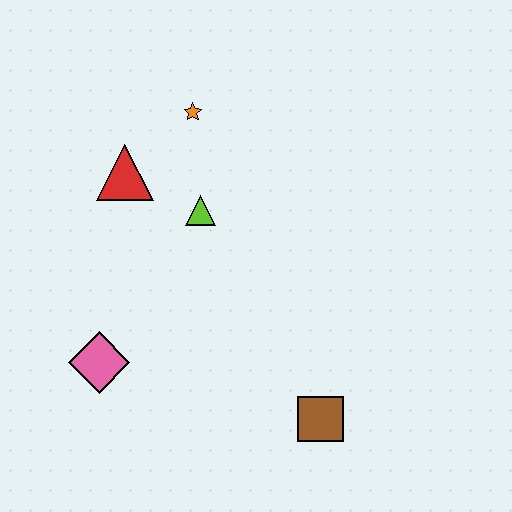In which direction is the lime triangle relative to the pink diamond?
The lime triangle is above the pink diamond.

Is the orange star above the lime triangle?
Yes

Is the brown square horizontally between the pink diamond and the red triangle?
No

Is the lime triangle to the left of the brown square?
Yes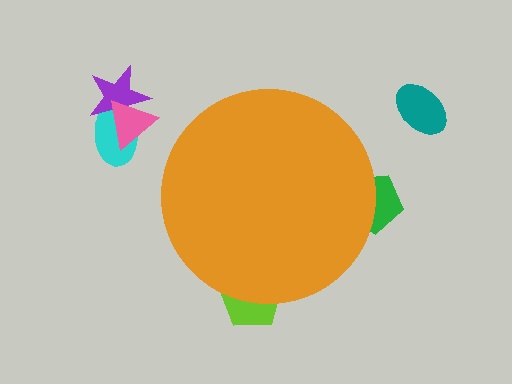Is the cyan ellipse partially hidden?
No, the cyan ellipse is fully visible.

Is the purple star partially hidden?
No, the purple star is fully visible.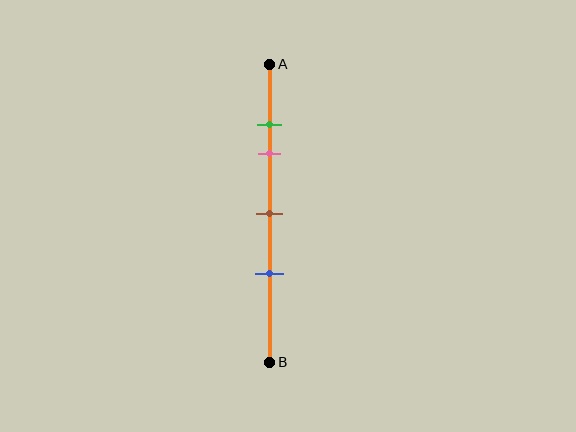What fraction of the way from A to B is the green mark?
The green mark is approximately 20% (0.2) of the way from A to B.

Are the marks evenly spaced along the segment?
No, the marks are not evenly spaced.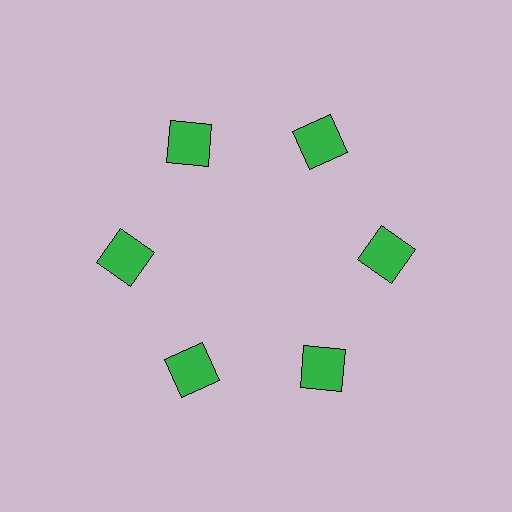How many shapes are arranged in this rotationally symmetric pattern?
There are 6 shapes, arranged in 6 groups of 1.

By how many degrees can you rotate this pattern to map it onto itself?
The pattern maps onto itself every 60 degrees of rotation.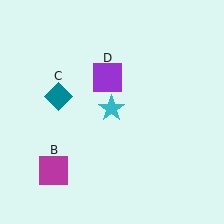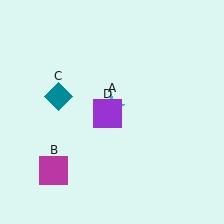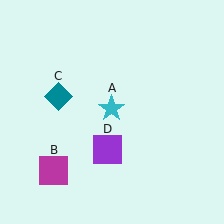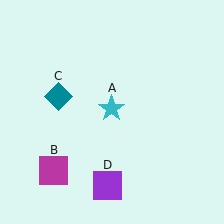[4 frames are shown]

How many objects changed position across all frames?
1 object changed position: purple square (object D).